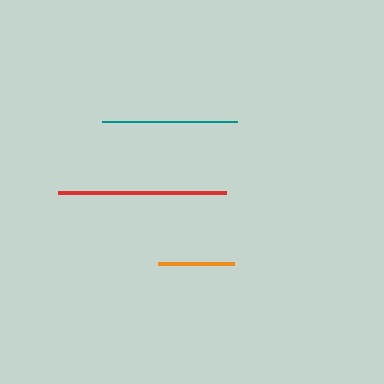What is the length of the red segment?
The red segment is approximately 168 pixels long.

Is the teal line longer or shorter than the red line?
The red line is longer than the teal line.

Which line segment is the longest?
The red line is the longest at approximately 168 pixels.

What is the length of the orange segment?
The orange segment is approximately 77 pixels long.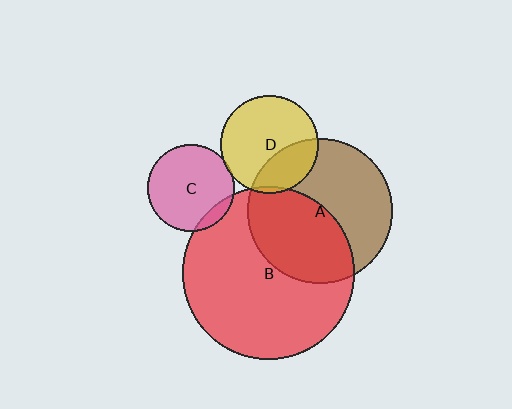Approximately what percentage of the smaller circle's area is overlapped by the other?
Approximately 10%.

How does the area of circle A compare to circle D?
Approximately 2.2 times.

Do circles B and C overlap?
Yes.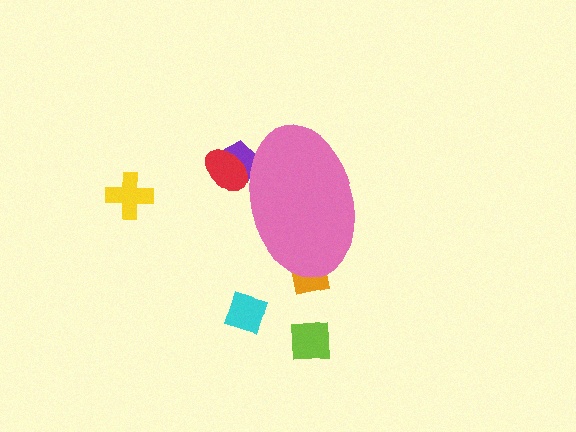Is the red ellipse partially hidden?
Yes, the red ellipse is partially hidden behind the pink ellipse.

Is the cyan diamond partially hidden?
No, the cyan diamond is fully visible.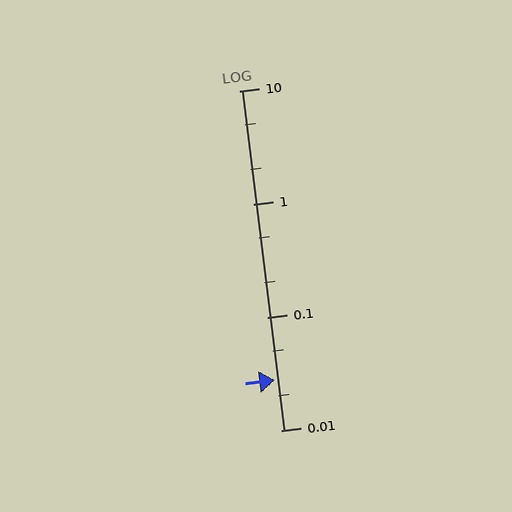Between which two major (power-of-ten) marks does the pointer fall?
The pointer is between 0.01 and 0.1.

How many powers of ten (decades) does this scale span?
The scale spans 3 decades, from 0.01 to 10.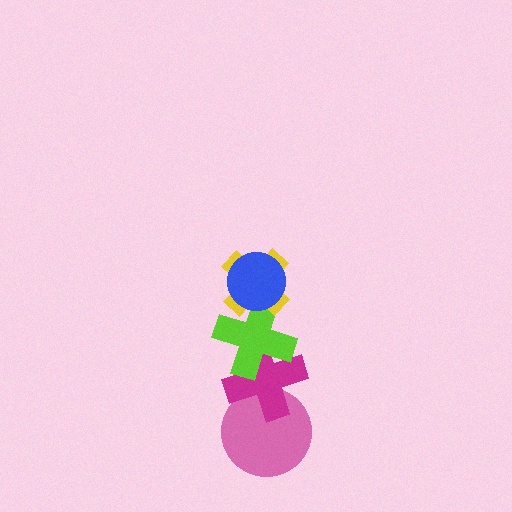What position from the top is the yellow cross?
The yellow cross is 2nd from the top.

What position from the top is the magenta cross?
The magenta cross is 4th from the top.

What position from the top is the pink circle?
The pink circle is 5th from the top.